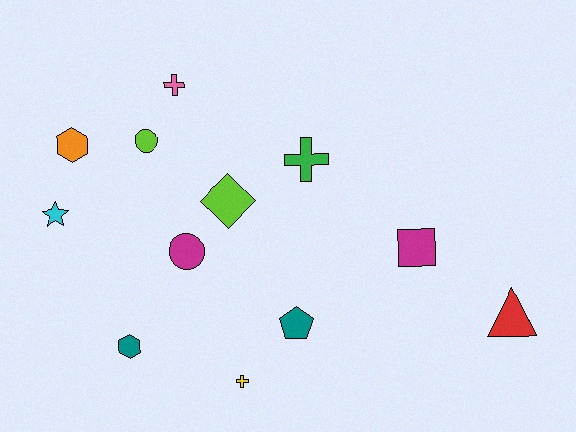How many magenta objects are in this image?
There are 2 magenta objects.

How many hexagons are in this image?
There are 2 hexagons.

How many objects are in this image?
There are 12 objects.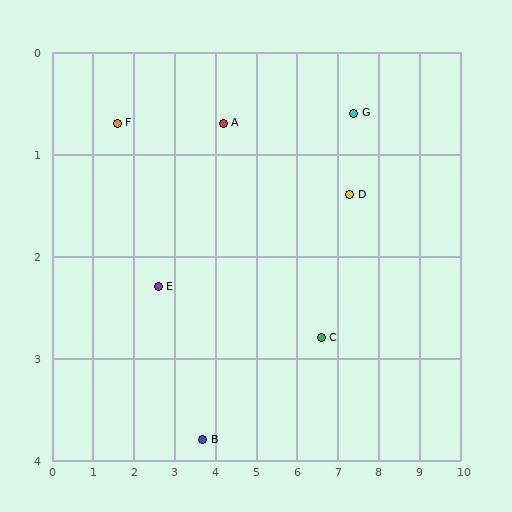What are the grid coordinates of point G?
Point G is at approximately (7.4, 0.6).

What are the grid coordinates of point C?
Point C is at approximately (6.6, 2.8).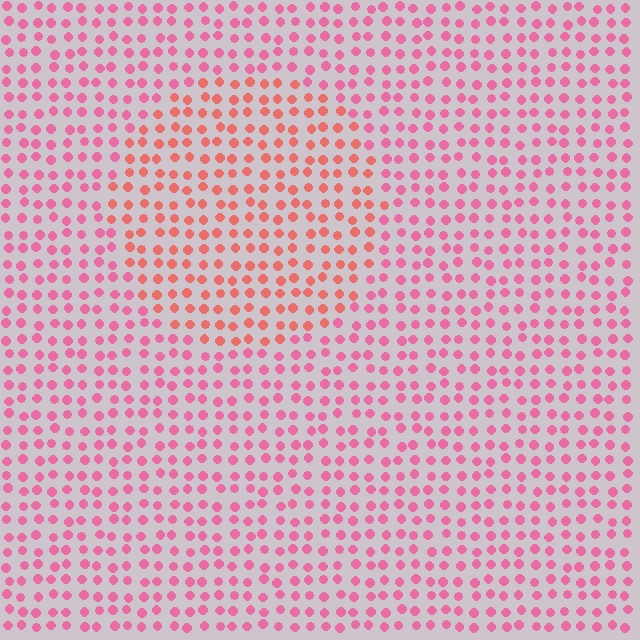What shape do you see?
I see a circle.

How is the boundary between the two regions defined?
The boundary is defined purely by a slight shift in hue (about 28 degrees). Spacing, size, and orientation are identical on both sides.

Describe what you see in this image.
The image is filled with small pink elements in a uniform arrangement. A circle-shaped region is visible where the elements are tinted to a slightly different hue, forming a subtle color boundary.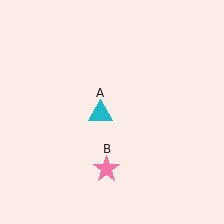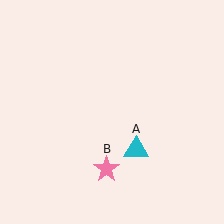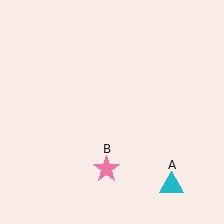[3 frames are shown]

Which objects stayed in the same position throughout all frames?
Pink star (object B) remained stationary.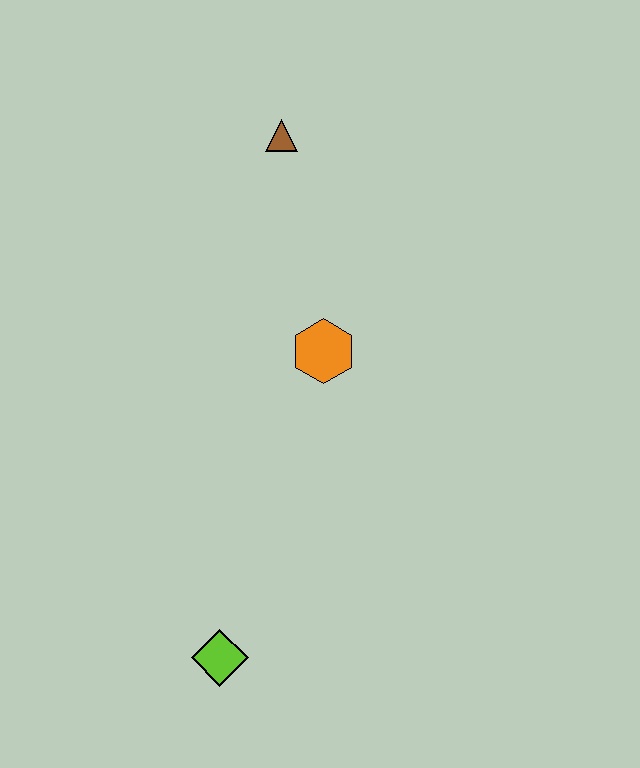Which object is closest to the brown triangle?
The orange hexagon is closest to the brown triangle.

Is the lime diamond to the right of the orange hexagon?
No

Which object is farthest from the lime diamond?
The brown triangle is farthest from the lime diamond.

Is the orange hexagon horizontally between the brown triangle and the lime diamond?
No